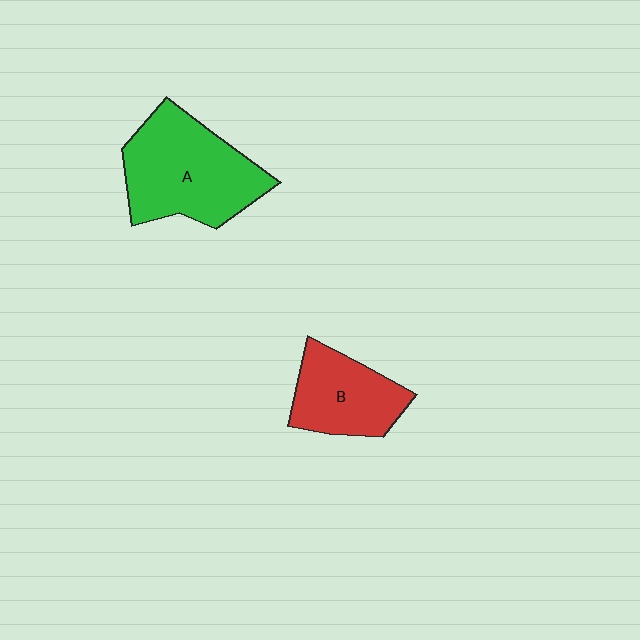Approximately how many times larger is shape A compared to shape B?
Approximately 1.5 times.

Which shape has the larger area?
Shape A (green).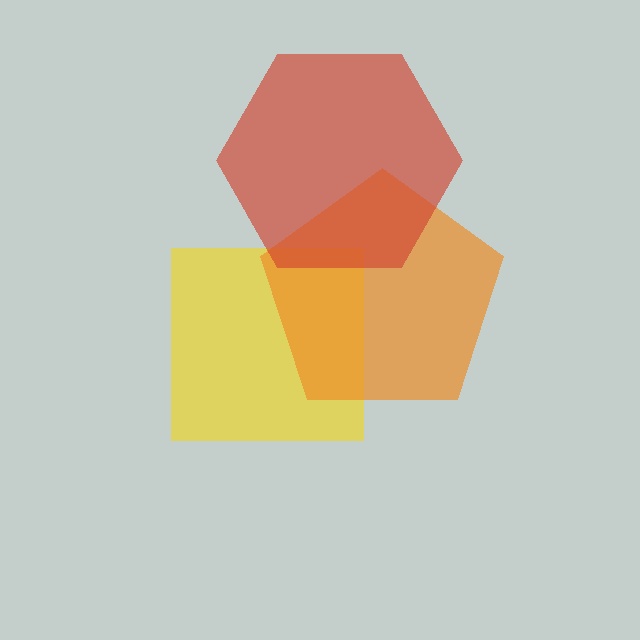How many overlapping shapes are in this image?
There are 3 overlapping shapes in the image.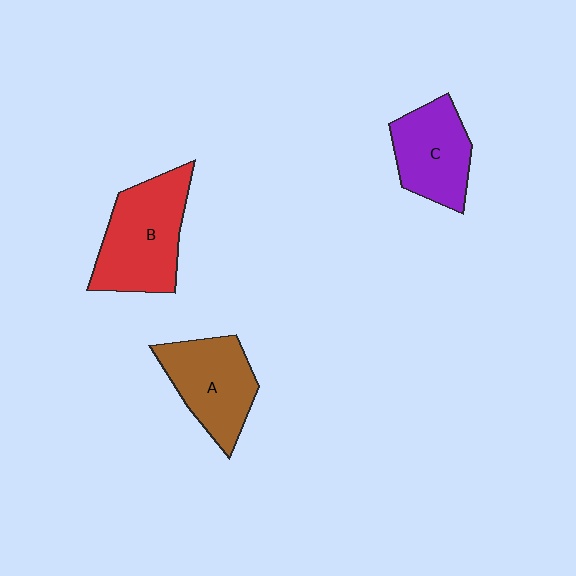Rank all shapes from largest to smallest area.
From largest to smallest: B (red), A (brown), C (purple).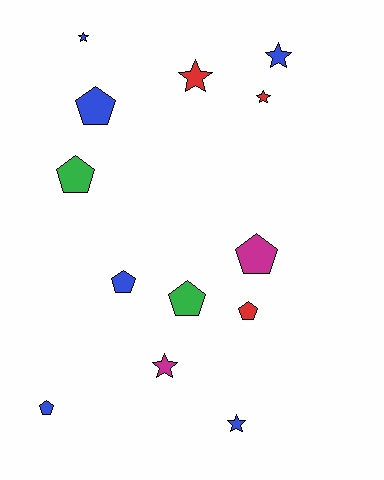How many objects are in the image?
There are 13 objects.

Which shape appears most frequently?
Pentagon, with 7 objects.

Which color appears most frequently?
Blue, with 6 objects.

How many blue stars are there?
There are 3 blue stars.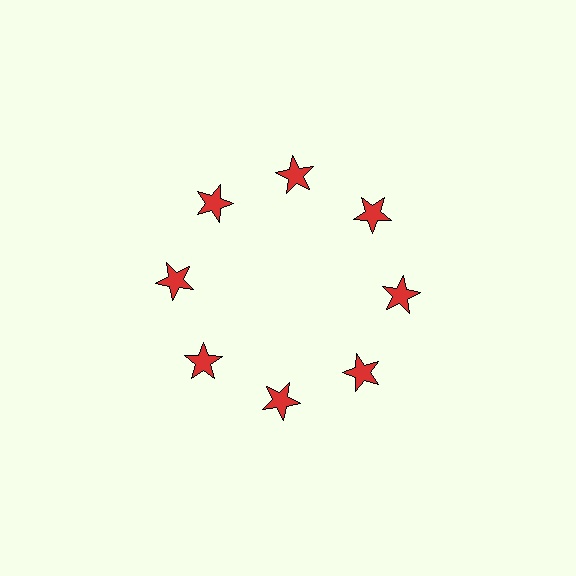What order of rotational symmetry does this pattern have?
This pattern has 8-fold rotational symmetry.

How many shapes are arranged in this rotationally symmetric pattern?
There are 8 shapes, arranged in 8 groups of 1.